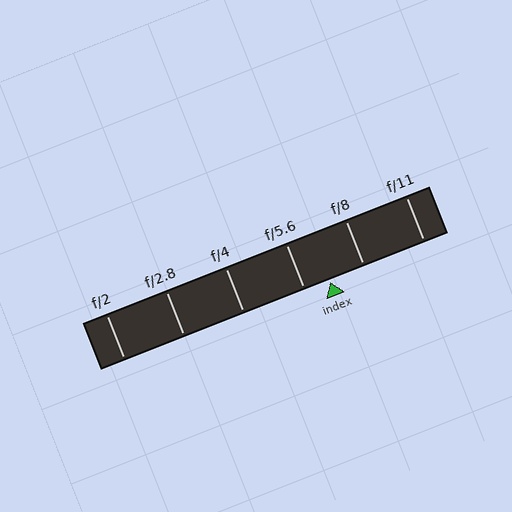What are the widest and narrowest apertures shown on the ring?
The widest aperture shown is f/2 and the narrowest is f/11.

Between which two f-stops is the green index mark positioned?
The index mark is between f/5.6 and f/8.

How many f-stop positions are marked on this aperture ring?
There are 6 f-stop positions marked.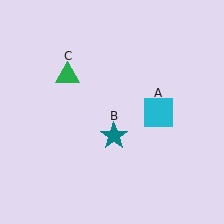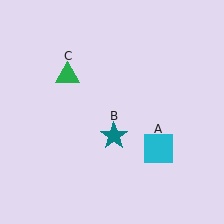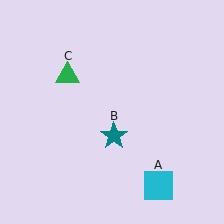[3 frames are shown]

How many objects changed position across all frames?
1 object changed position: cyan square (object A).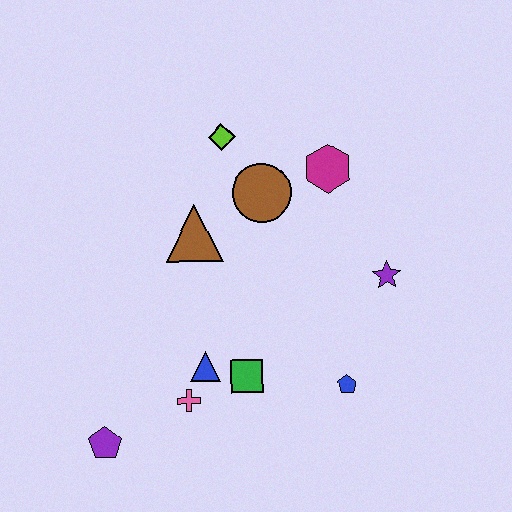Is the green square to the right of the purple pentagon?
Yes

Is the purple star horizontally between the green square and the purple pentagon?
No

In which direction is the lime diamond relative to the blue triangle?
The lime diamond is above the blue triangle.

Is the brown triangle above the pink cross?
Yes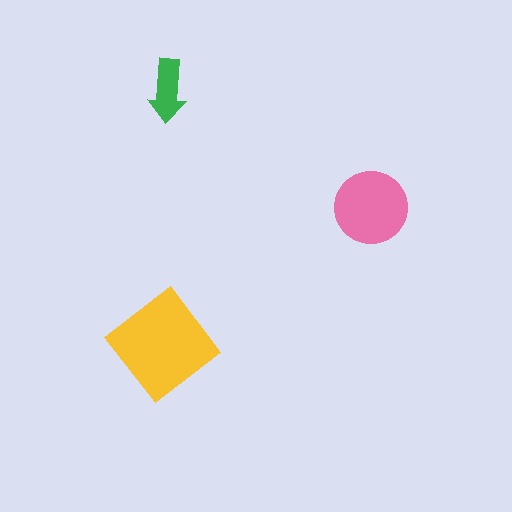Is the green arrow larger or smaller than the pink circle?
Smaller.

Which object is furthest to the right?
The pink circle is rightmost.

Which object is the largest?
The yellow diamond.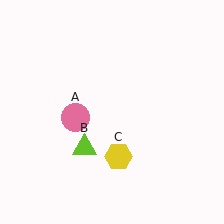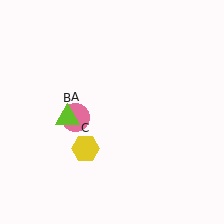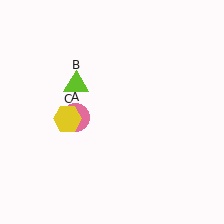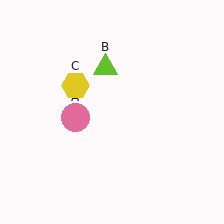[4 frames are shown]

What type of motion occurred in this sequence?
The lime triangle (object B), yellow hexagon (object C) rotated clockwise around the center of the scene.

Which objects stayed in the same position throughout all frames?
Pink circle (object A) remained stationary.